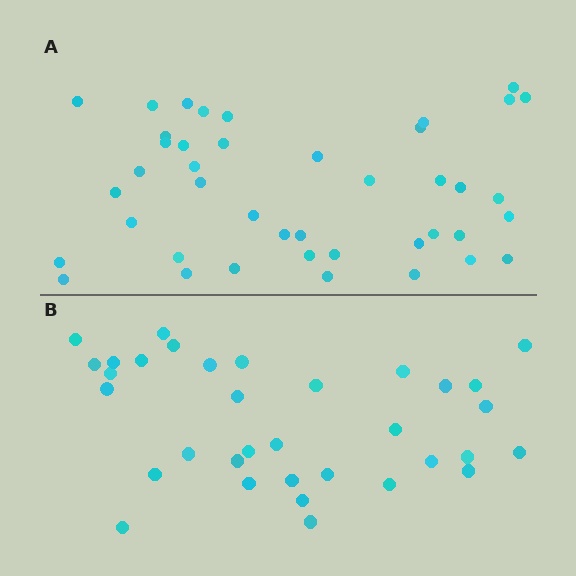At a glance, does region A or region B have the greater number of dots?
Region A (the top region) has more dots.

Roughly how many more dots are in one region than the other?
Region A has roughly 8 or so more dots than region B.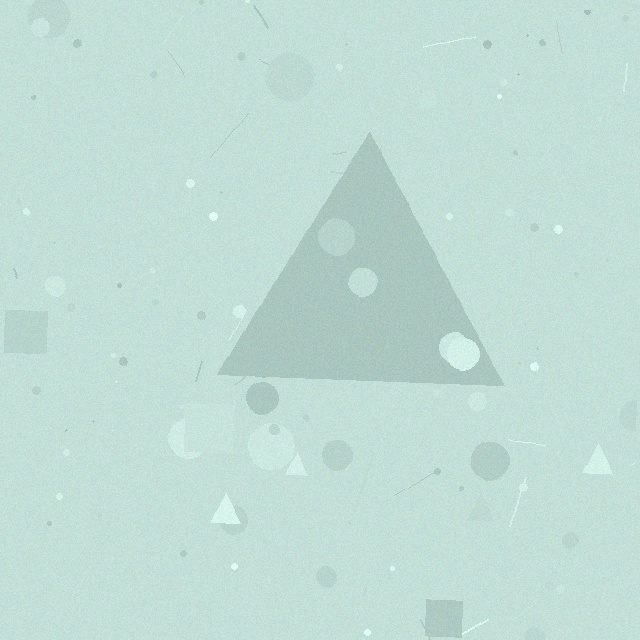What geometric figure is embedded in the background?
A triangle is embedded in the background.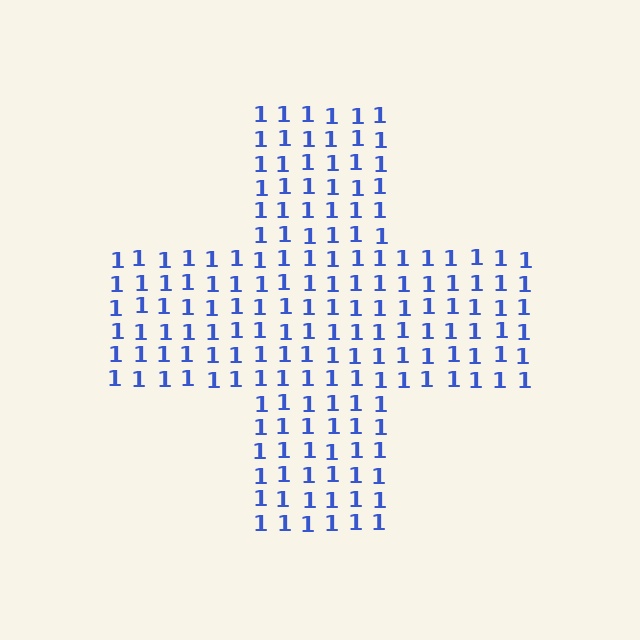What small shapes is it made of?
It is made of small digit 1's.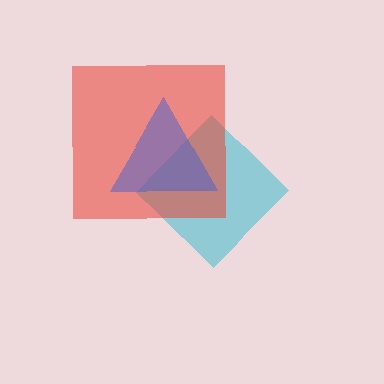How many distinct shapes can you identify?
There are 3 distinct shapes: a cyan diamond, a red square, a blue triangle.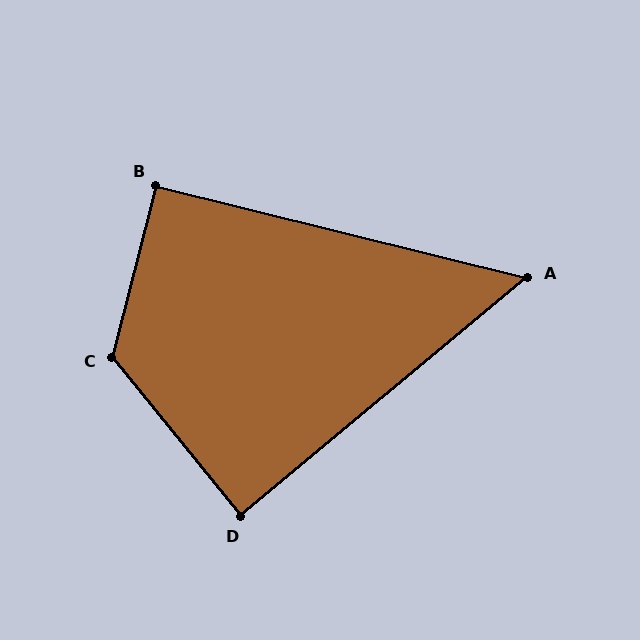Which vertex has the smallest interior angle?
A, at approximately 54 degrees.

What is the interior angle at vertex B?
Approximately 91 degrees (approximately right).